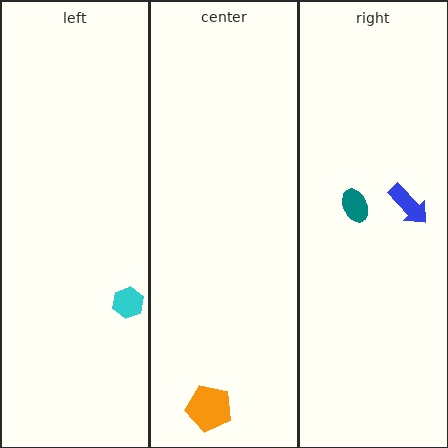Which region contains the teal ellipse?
The right region.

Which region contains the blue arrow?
The right region.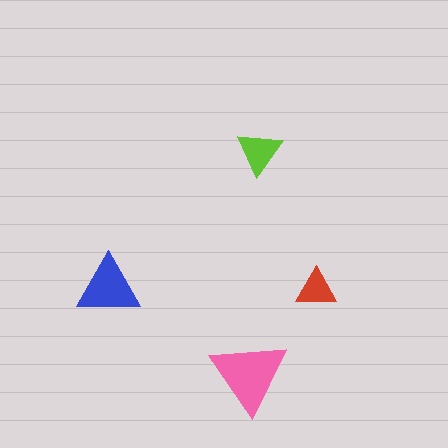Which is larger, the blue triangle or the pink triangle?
The pink one.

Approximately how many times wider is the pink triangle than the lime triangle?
About 1.5 times wider.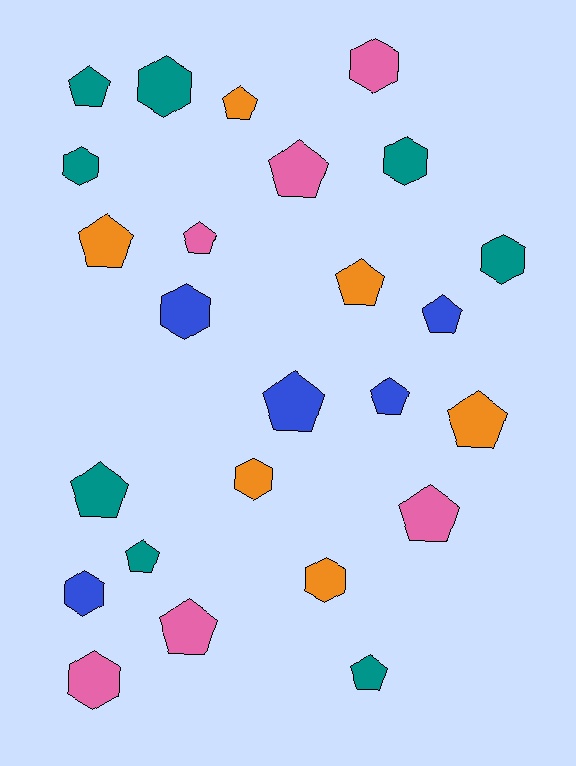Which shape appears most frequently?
Pentagon, with 15 objects.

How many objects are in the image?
There are 25 objects.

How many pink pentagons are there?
There are 4 pink pentagons.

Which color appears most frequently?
Teal, with 8 objects.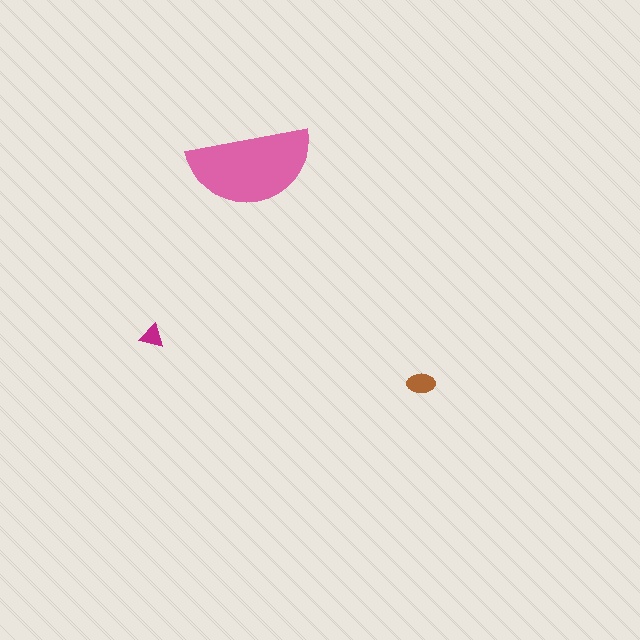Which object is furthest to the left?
The magenta triangle is leftmost.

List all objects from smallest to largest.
The magenta triangle, the brown ellipse, the pink semicircle.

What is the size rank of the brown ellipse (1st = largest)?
2nd.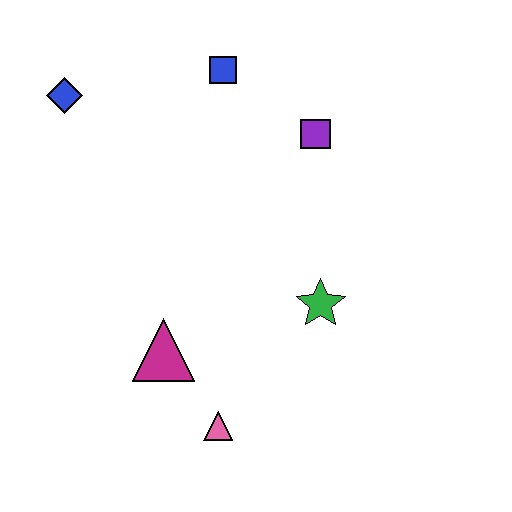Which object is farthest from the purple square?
The pink triangle is farthest from the purple square.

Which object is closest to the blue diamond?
The blue square is closest to the blue diamond.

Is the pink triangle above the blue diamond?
No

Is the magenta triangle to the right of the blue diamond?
Yes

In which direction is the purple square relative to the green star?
The purple square is above the green star.